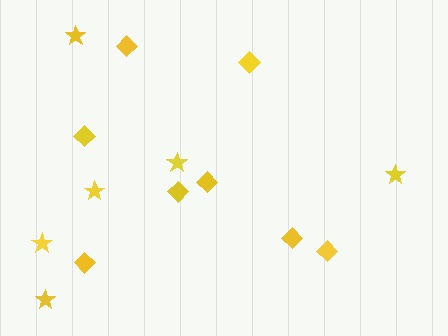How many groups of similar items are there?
There are 2 groups: one group of stars (6) and one group of diamonds (8).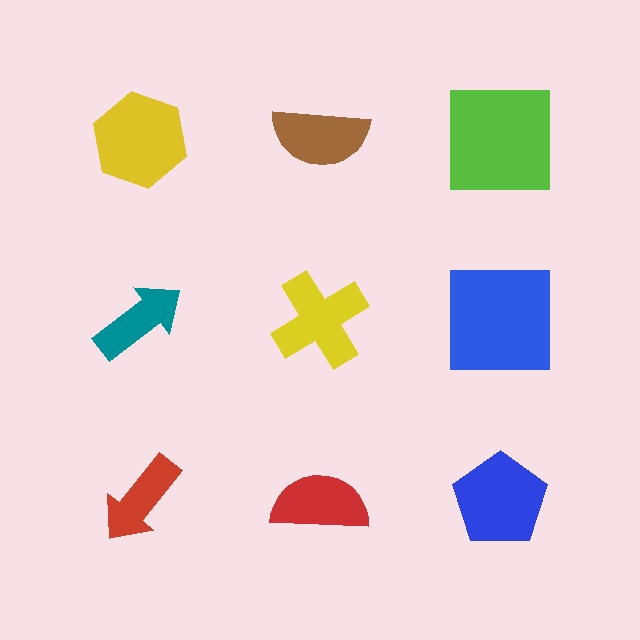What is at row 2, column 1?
A teal arrow.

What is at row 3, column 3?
A blue pentagon.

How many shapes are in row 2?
3 shapes.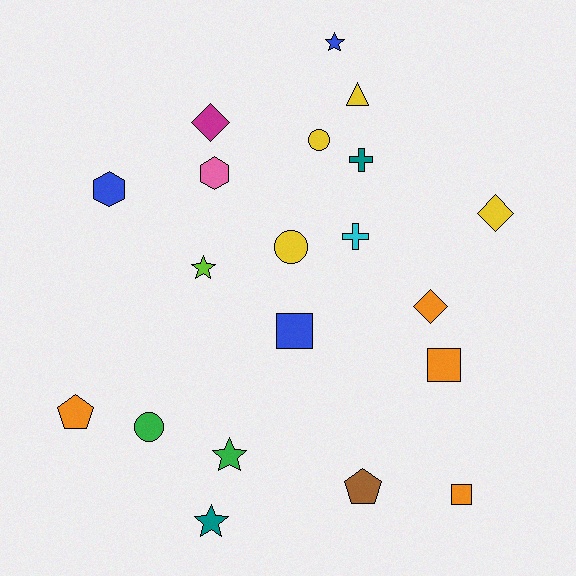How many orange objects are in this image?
There are 4 orange objects.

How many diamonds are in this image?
There are 3 diamonds.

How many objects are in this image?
There are 20 objects.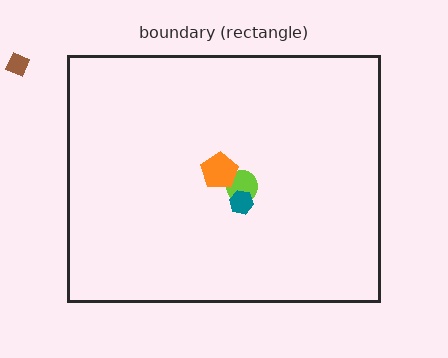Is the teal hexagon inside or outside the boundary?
Inside.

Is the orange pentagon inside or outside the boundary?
Inside.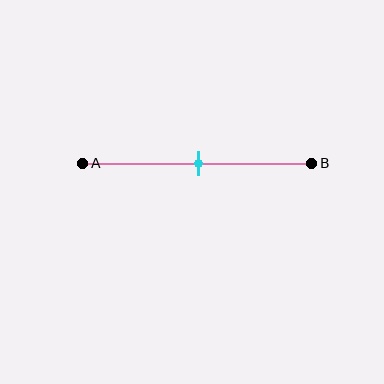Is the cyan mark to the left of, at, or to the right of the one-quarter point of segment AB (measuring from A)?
The cyan mark is to the right of the one-quarter point of segment AB.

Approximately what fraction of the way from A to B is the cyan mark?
The cyan mark is approximately 50% of the way from A to B.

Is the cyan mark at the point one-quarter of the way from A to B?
No, the mark is at about 50% from A, not at the 25% one-quarter point.